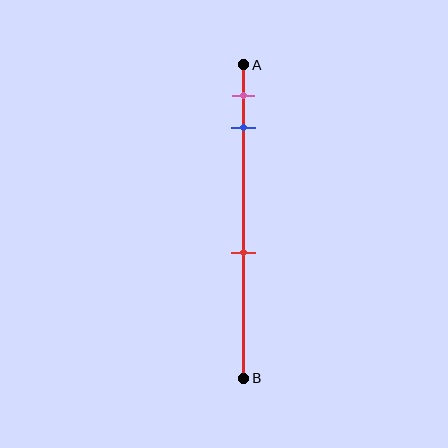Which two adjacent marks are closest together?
The pink and blue marks are the closest adjacent pair.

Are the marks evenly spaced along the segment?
No, the marks are not evenly spaced.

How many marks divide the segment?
There are 3 marks dividing the segment.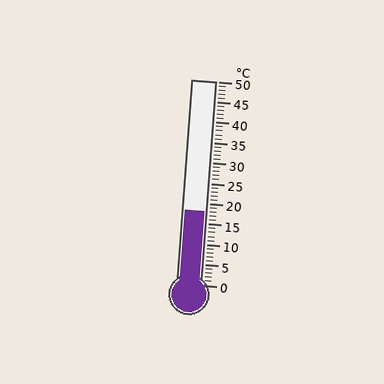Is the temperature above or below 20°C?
The temperature is below 20°C.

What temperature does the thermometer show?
The thermometer shows approximately 18°C.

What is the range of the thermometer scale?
The thermometer scale ranges from 0°C to 50°C.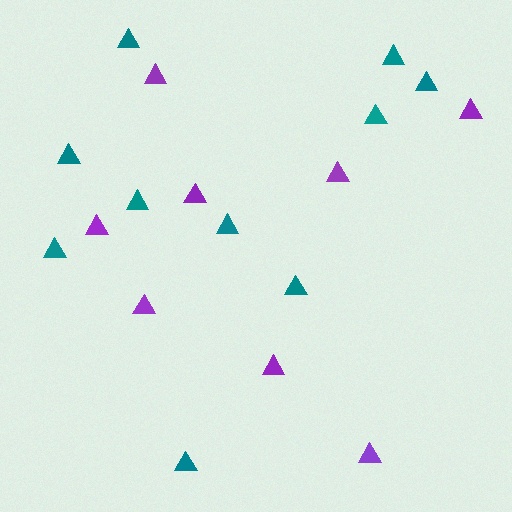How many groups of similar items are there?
There are 2 groups: one group of purple triangles (8) and one group of teal triangles (10).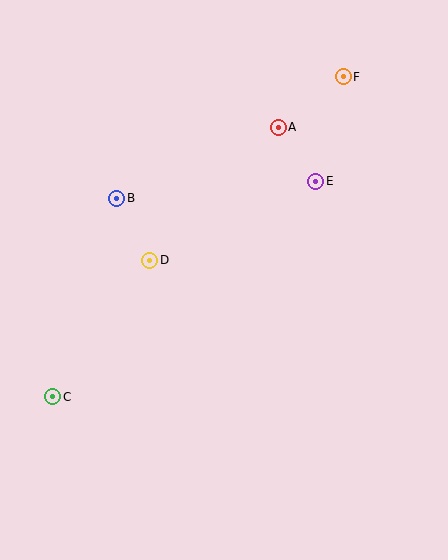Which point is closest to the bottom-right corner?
Point E is closest to the bottom-right corner.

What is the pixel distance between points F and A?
The distance between F and A is 82 pixels.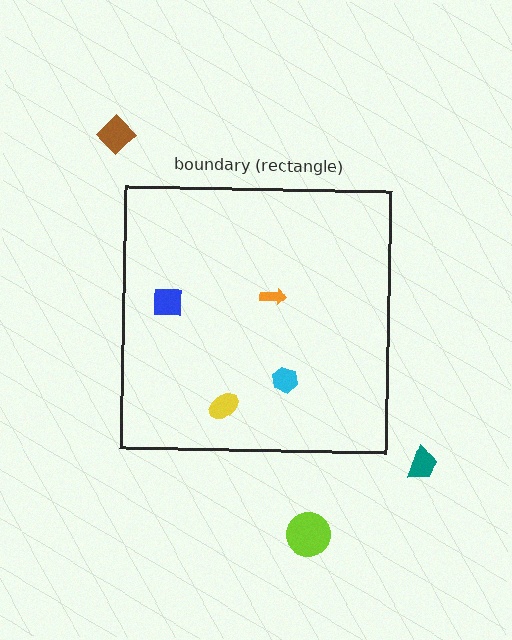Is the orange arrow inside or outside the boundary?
Inside.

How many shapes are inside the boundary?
4 inside, 3 outside.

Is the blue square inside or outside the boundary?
Inside.